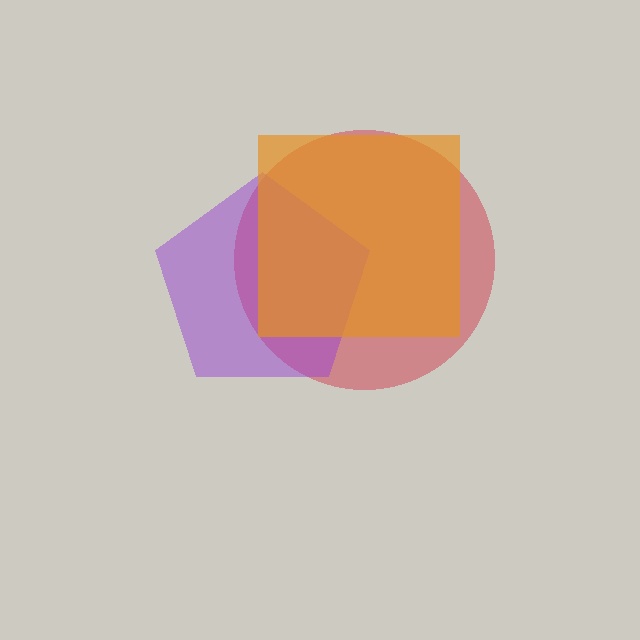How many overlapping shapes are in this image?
There are 3 overlapping shapes in the image.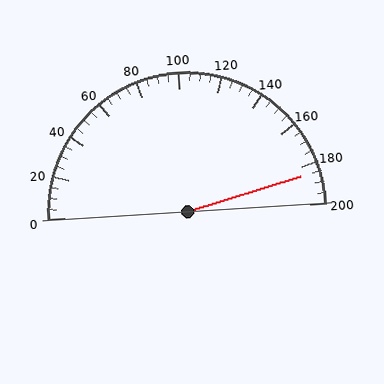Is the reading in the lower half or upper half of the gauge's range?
The reading is in the upper half of the range (0 to 200).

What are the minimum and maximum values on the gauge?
The gauge ranges from 0 to 200.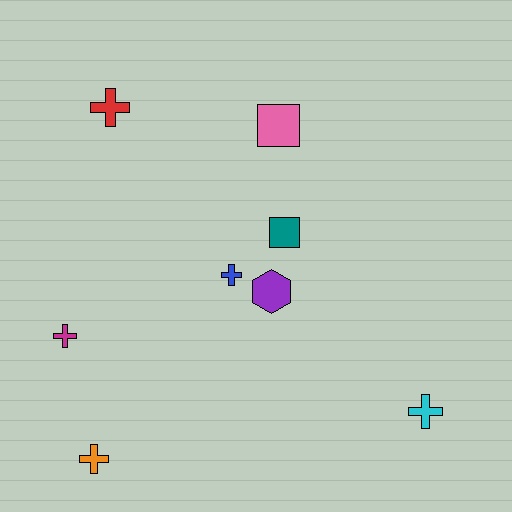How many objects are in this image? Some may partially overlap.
There are 8 objects.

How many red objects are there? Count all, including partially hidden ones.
There is 1 red object.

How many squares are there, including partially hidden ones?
There are 2 squares.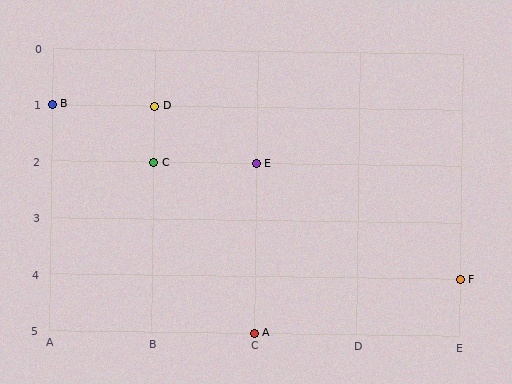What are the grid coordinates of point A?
Point A is at grid coordinates (C, 5).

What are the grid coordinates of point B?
Point B is at grid coordinates (A, 1).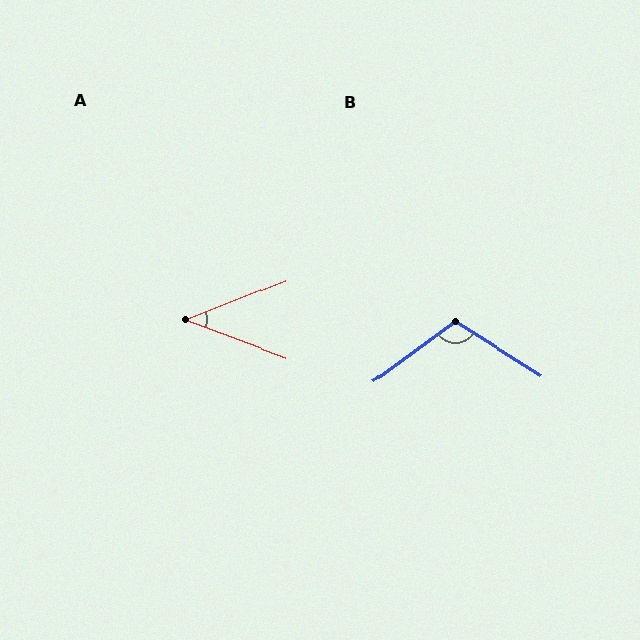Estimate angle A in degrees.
Approximately 42 degrees.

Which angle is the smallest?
A, at approximately 42 degrees.